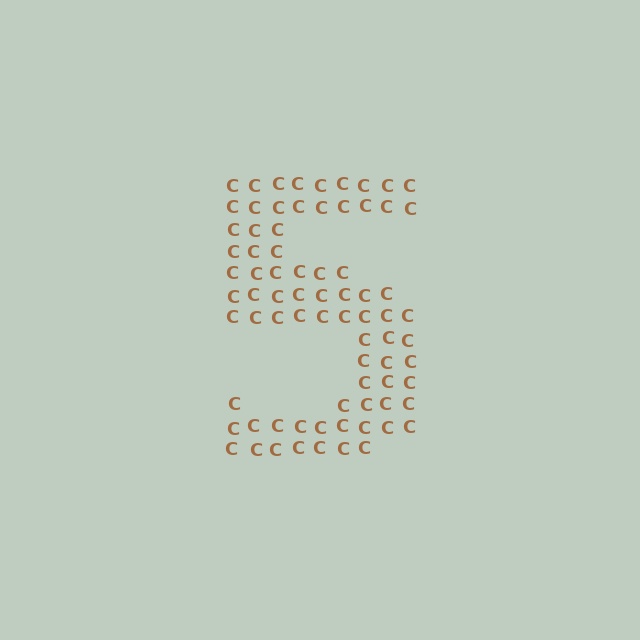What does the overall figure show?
The overall figure shows the digit 5.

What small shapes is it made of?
It is made of small letter C's.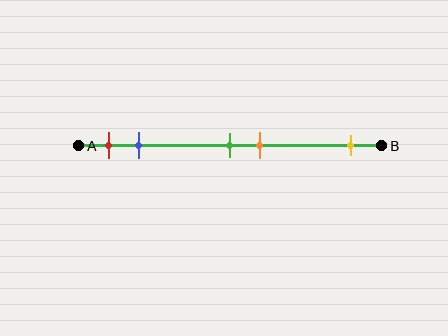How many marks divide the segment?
There are 5 marks dividing the segment.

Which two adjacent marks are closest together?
The green and orange marks are the closest adjacent pair.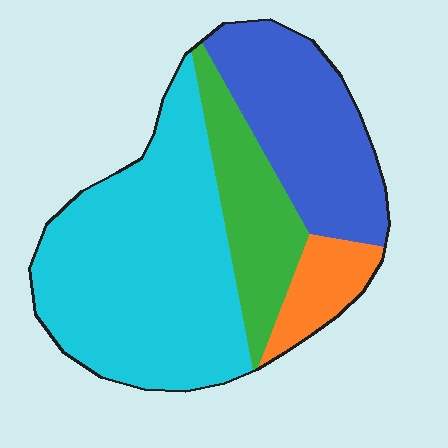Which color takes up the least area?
Orange, at roughly 10%.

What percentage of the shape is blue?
Blue covers 26% of the shape.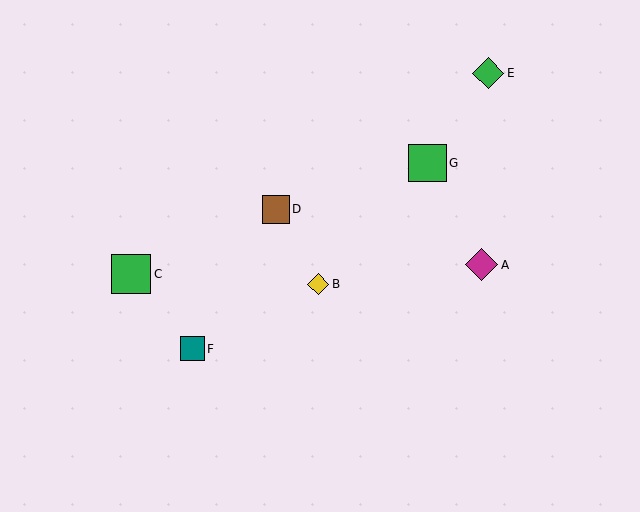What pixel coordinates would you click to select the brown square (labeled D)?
Click at (276, 209) to select the brown square D.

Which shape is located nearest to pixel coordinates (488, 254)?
The magenta diamond (labeled A) at (482, 265) is nearest to that location.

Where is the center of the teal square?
The center of the teal square is at (192, 349).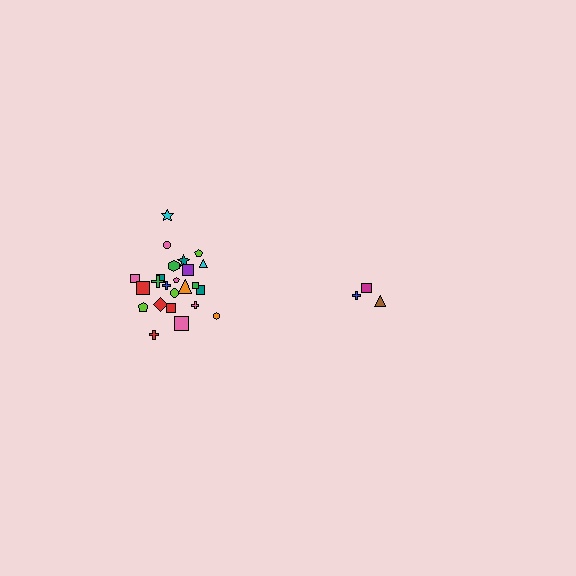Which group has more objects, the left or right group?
The left group.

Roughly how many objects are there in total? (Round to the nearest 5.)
Roughly 30 objects in total.